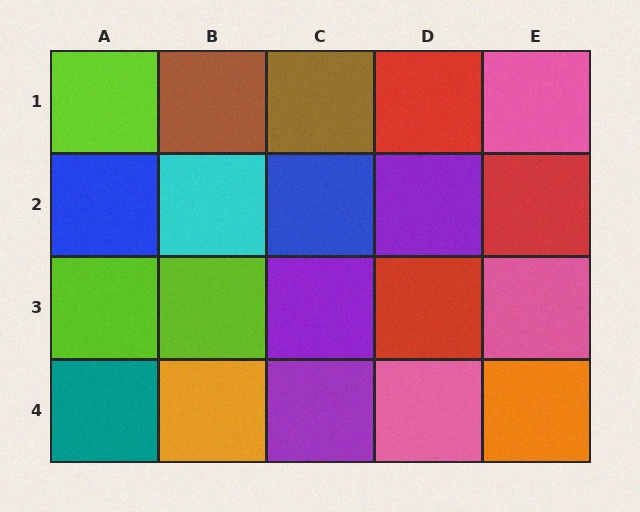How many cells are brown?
2 cells are brown.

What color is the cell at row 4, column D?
Pink.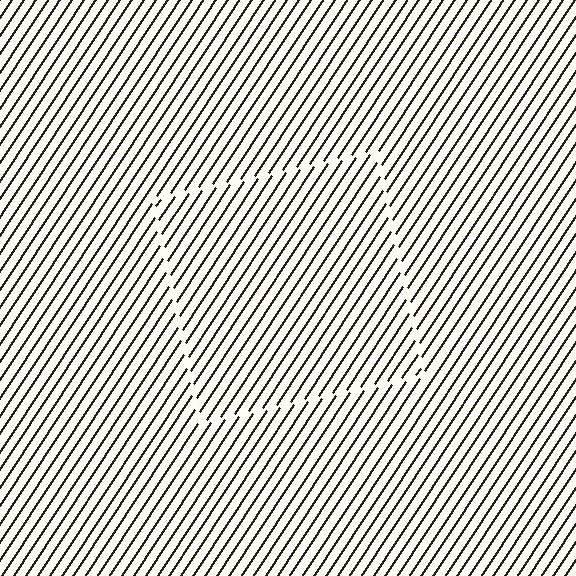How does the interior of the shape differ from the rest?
The interior of the shape contains the same grating, shifted by half a period — the contour is defined by the phase discontinuity where line-ends from the inner and outer gratings abut.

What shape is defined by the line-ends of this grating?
An illusory square. The interior of the shape contains the same grating, shifted by half a period — the contour is defined by the phase discontinuity where line-ends from the inner and outer gratings abut.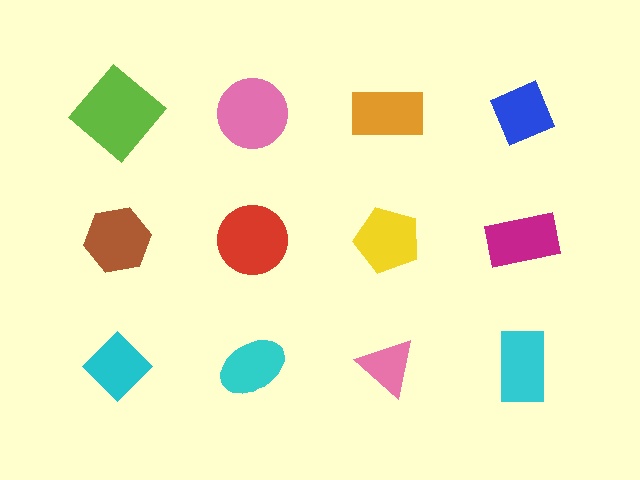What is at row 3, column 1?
A cyan diamond.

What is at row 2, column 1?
A brown hexagon.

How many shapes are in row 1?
4 shapes.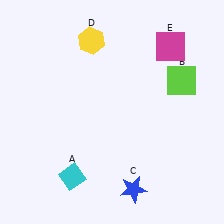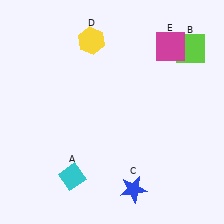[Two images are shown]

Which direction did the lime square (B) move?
The lime square (B) moved up.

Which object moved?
The lime square (B) moved up.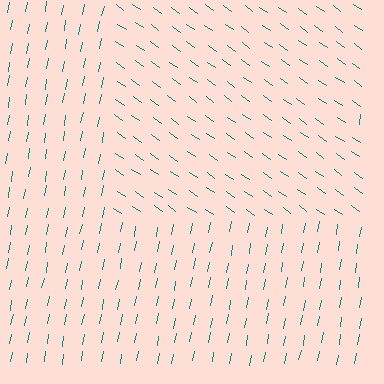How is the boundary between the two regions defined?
The boundary is defined purely by a change in line orientation (approximately 66 degrees difference). All lines are the same color and thickness.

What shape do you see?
I see a rectangle.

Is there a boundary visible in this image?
Yes, there is a texture boundary formed by a change in line orientation.